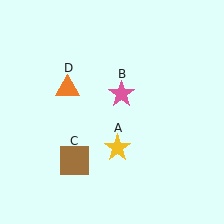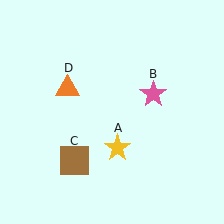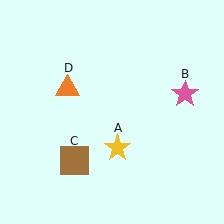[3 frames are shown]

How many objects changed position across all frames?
1 object changed position: pink star (object B).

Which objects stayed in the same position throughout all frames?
Yellow star (object A) and brown square (object C) and orange triangle (object D) remained stationary.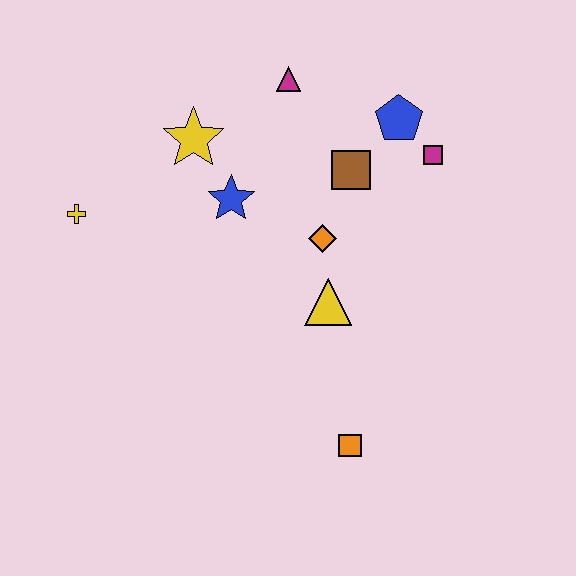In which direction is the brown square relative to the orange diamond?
The brown square is above the orange diamond.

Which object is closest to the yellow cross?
The yellow star is closest to the yellow cross.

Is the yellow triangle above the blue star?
No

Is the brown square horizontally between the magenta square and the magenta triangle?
Yes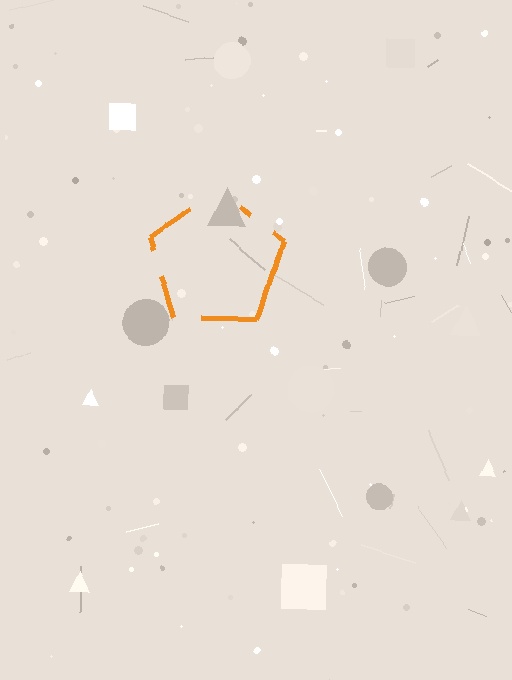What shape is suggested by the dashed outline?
The dashed outline suggests a pentagon.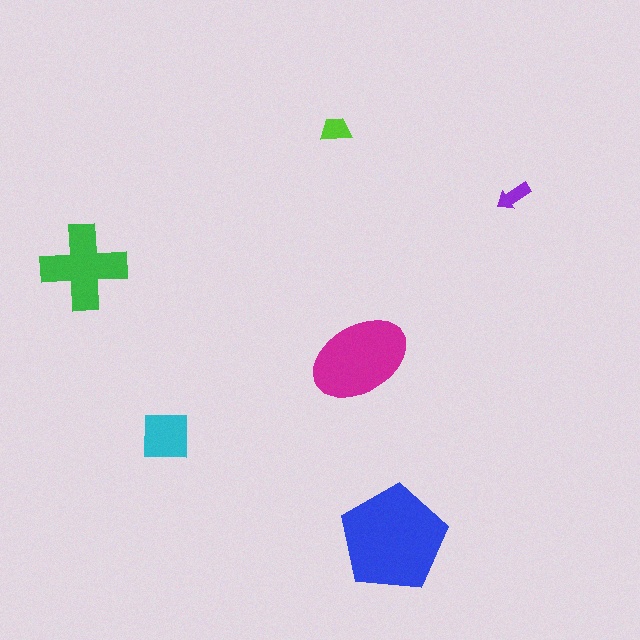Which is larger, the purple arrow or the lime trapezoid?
The lime trapezoid.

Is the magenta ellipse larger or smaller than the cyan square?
Larger.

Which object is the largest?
The blue pentagon.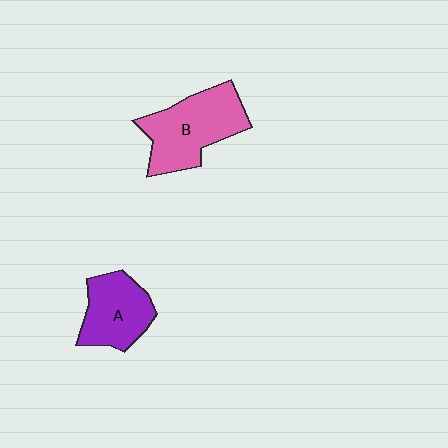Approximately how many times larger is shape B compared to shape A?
Approximately 1.4 times.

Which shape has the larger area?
Shape B (pink).